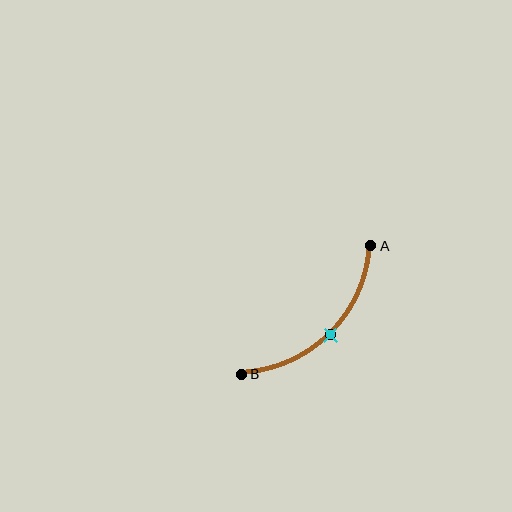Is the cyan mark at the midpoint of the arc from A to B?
Yes. The cyan mark lies on the arc at equal arc-length from both A and B — it is the arc midpoint.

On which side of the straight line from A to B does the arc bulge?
The arc bulges below and to the right of the straight line connecting A and B.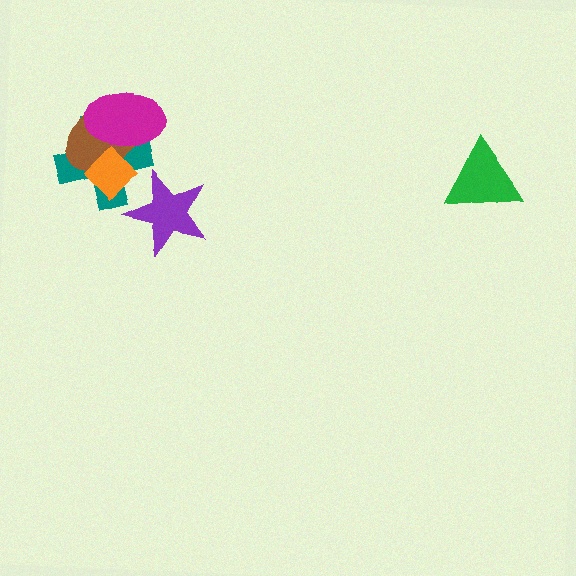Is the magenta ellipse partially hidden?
No, no other shape covers it.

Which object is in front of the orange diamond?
The magenta ellipse is in front of the orange diamond.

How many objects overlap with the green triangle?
0 objects overlap with the green triangle.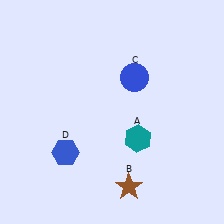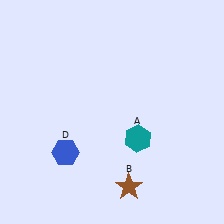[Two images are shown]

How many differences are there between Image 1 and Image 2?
There is 1 difference between the two images.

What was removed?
The blue circle (C) was removed in Image 2.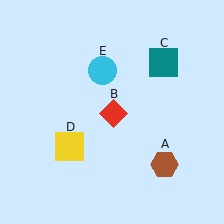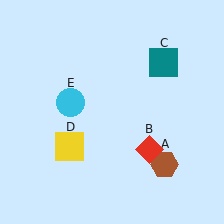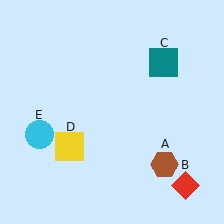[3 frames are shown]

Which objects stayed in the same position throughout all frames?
Brown hexagon (object A) and teal square (object C) and yellow square (object D) remained stationary.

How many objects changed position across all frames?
2 objects changed position: red diamond (object B), cyan circle (object E).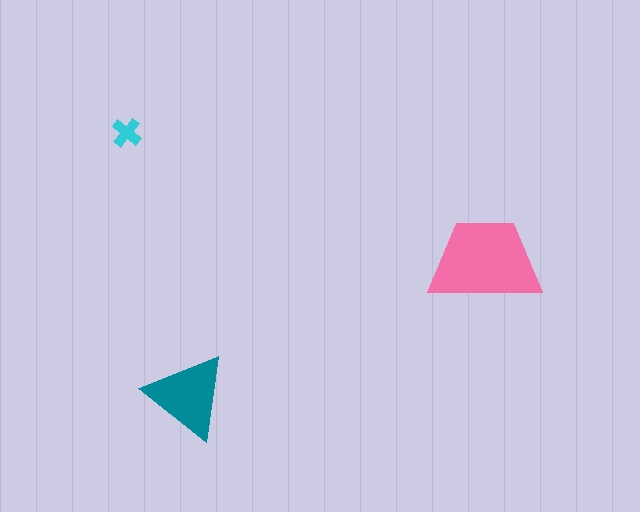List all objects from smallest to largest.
The cyan cross, the teal triangle, the pink trapezoid.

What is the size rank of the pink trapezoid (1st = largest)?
1st.